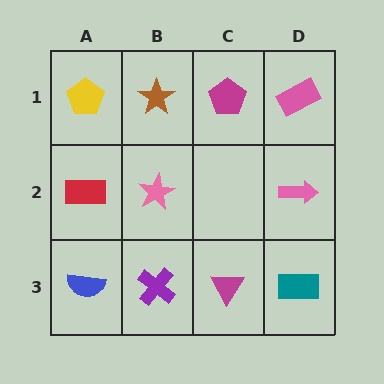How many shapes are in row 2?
3 shapes.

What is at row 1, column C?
A magenta pentagon.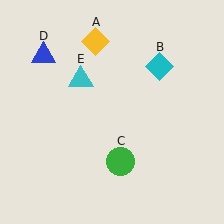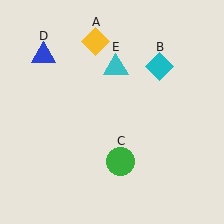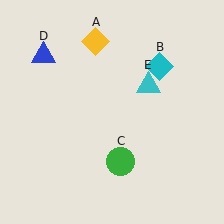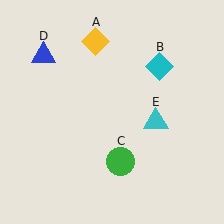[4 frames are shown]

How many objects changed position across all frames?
1 object changed position: cyan triangle (object E).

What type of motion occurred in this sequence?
The cyan triangle (object E) rotated clockwise around the center of the scene.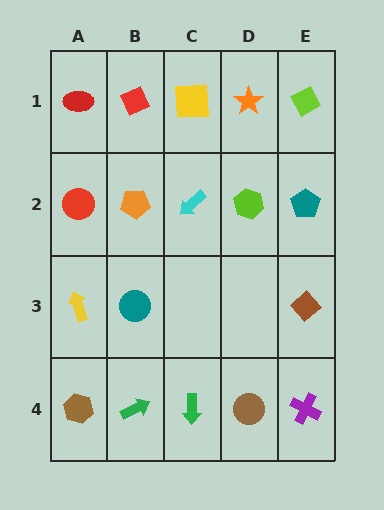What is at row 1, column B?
A red diamond.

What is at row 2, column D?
A lime hexagon.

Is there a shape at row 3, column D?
No, that cell is empty.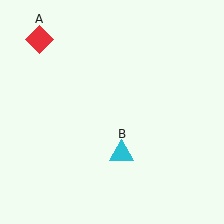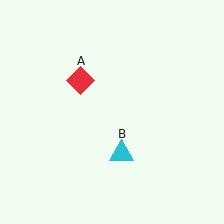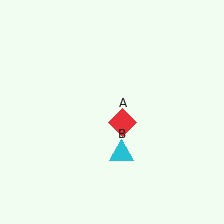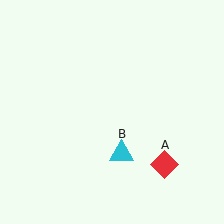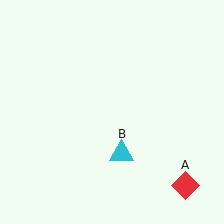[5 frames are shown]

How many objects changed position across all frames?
1 object changed position: red diamond (object A).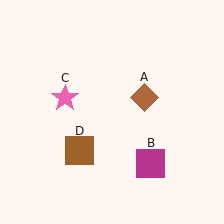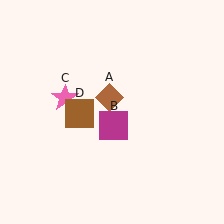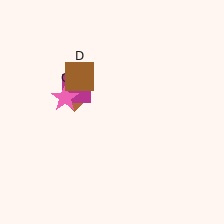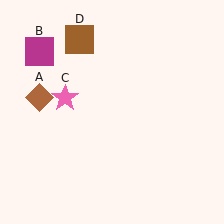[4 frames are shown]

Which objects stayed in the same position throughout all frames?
Pink star (object C) remained stationary.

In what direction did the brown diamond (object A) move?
The brown diamond (object A) moved left.